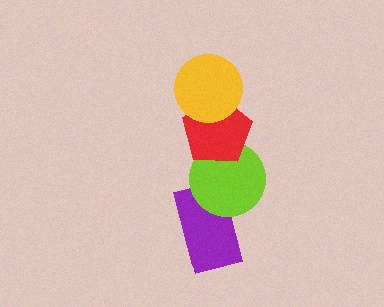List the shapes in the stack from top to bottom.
From top to bottom: the yellow circle, the red pentagon, the lime circle, the purple rectangle.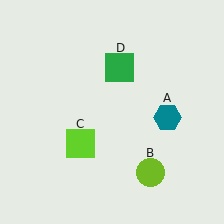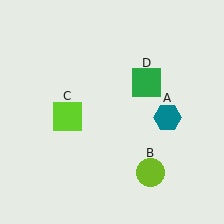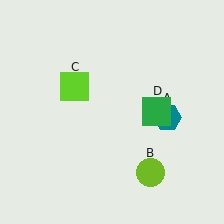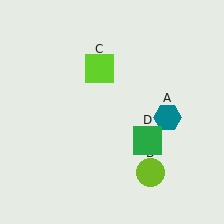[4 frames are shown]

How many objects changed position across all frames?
2 objects changed position: lime square (object C), green square (object D).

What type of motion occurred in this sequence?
The lime square (object C), green square (object D) rotated clockwise around the center of the scene.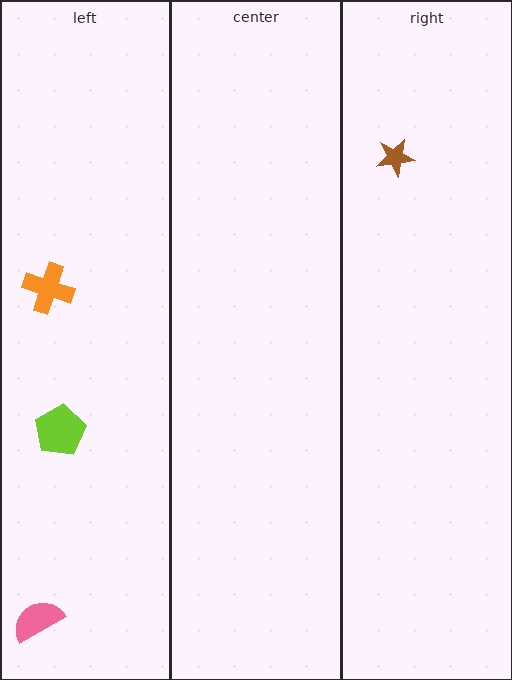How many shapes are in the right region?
1.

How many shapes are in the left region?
3.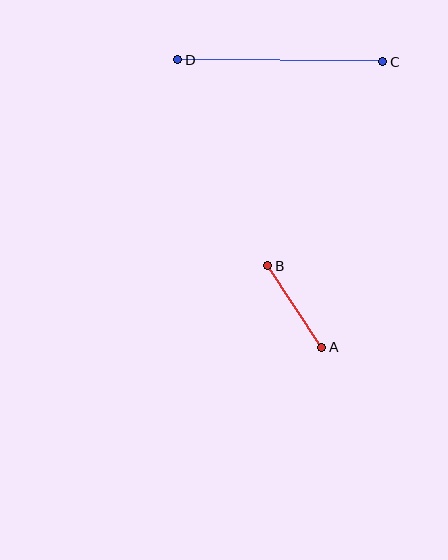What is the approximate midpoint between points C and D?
The midpoint is at approximately (280, 61) pixels.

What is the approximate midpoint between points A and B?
The midpoint is at approximately (295, 306) pixels.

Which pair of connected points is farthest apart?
Points C and D are farthest apart.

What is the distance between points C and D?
The distance is approximately 205 pixels.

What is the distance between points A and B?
The distance is approximately 98 pixels.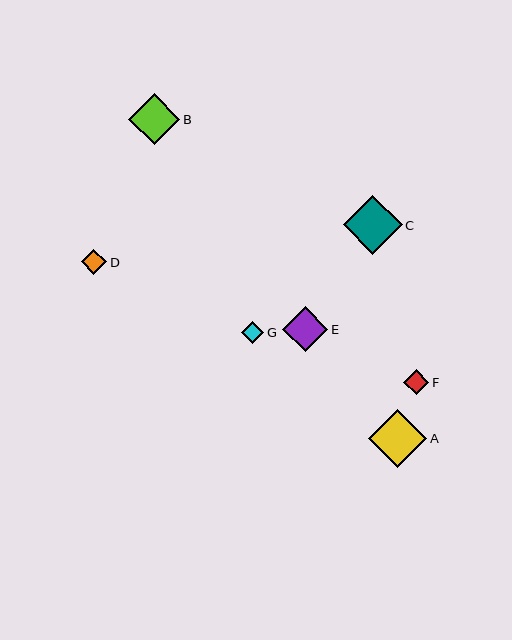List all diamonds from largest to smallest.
From largest to smallest: C, A, B, E, D, F, G.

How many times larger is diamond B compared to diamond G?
Diamond B is approximately 2.3 times the size of diamond G.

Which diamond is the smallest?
Diamond G is the smallest with a size of approximately 22 pixels.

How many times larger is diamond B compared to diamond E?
Diamond B is approximately 1.1 times the size of diamond E.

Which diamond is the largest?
Diamond C is the largest with a size of approximately 59 pixels.